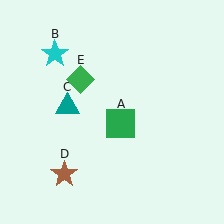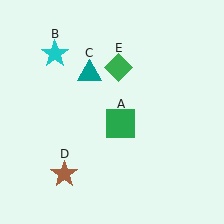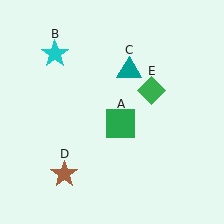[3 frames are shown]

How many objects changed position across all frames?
2 objects changed position: teal triangle (object C), green diamond (object E).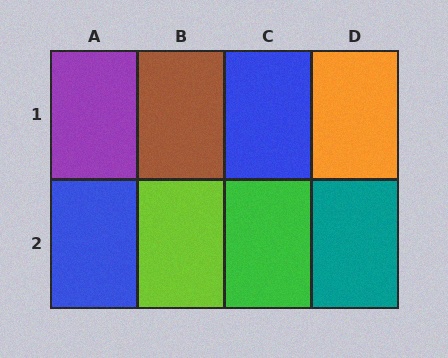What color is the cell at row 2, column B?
Lime.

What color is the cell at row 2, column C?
Green.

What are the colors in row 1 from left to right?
Purple, brown, blue, orange.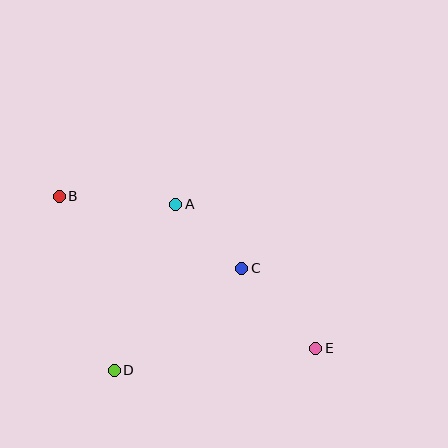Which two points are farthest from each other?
Points B and E are farthest from each other.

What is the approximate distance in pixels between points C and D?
The distance between C and D is approximately 163 pixels.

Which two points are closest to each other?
Points A and C are closest to each other.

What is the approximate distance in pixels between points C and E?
The distance between C and E is approximately 109 pixels.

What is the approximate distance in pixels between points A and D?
The distance between A and D is approximately 177 pixels.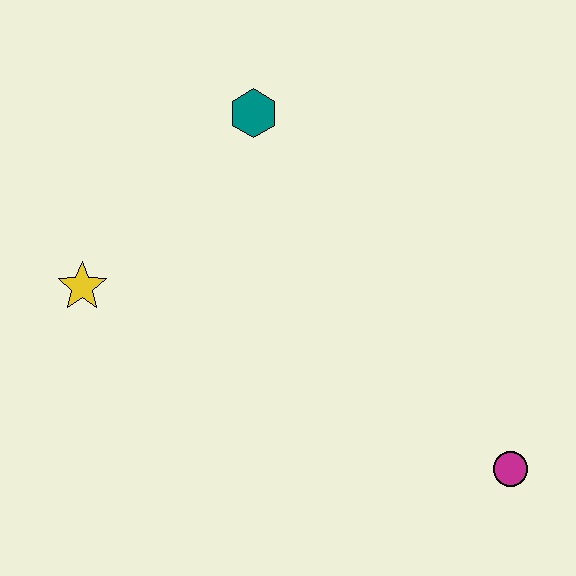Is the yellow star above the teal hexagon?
No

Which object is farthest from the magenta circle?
The yellow star is farthest from the magenta circle.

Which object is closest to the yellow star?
The teal hexagon is closest to the yellow star.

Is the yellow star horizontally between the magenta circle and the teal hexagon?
No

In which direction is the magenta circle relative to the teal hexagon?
The magenta circle is below the teal hexagon.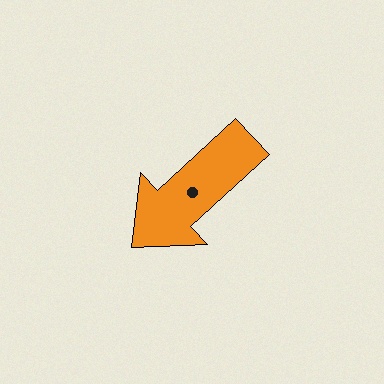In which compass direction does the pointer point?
Southwest.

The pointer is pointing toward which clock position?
Roughly 8 o'clock.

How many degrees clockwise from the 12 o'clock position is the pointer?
Approximately 228 degrees.